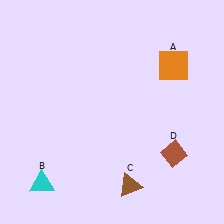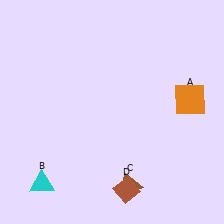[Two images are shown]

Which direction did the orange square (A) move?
The orange square (A) moved down.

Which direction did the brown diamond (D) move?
The brown diamond (D) moved left.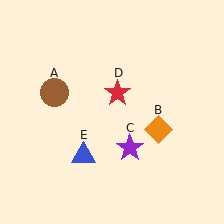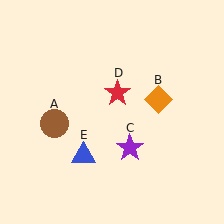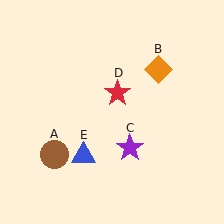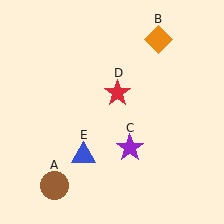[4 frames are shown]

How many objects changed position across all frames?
2 objects changed position: brown circle (object A), orange diamond (object B).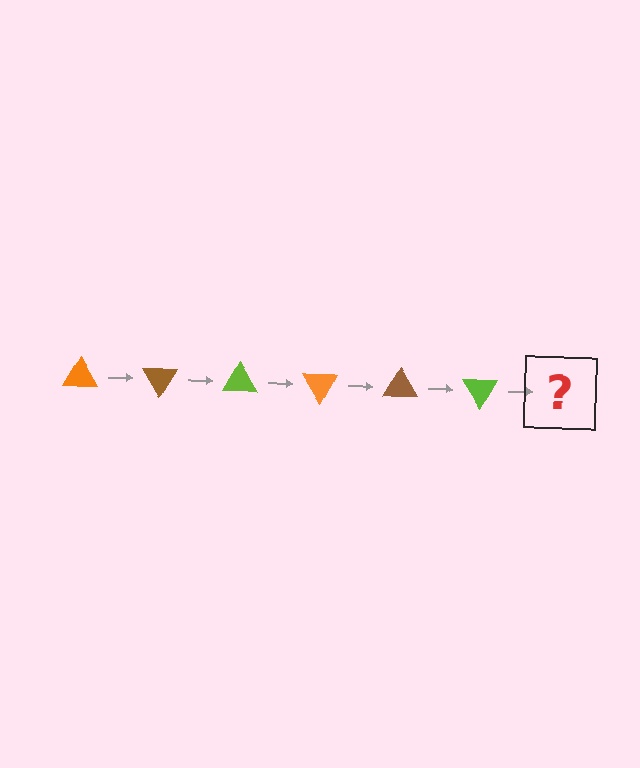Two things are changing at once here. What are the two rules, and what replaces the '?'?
The two rules are that it rotates 60 degrees each step and the color cycles through orange, brown, and lime. The '?' should be an orange triangle, rotated 360 degrees from the start.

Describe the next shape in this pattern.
It should be an orange triangle, rotated 360 degrees from the start.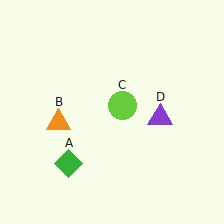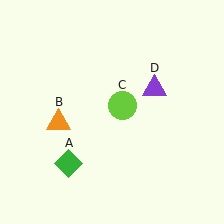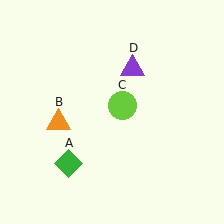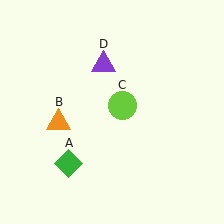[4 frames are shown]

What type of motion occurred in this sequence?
The purple triangle (object D) rotated counterclockwise around the center of the scene.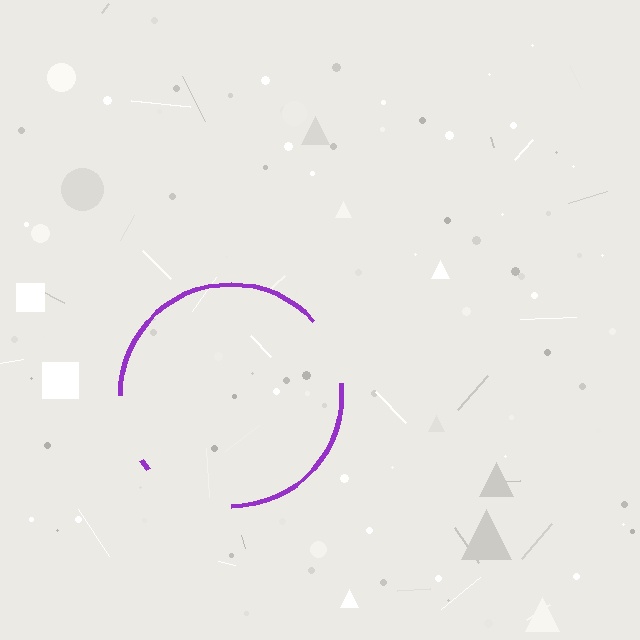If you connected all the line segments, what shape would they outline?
They would outline a circle.